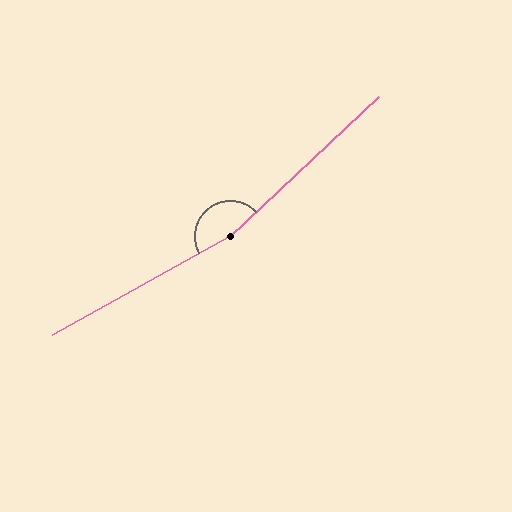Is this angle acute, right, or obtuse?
It is obtuse.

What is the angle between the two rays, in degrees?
Approximately 166 degrees.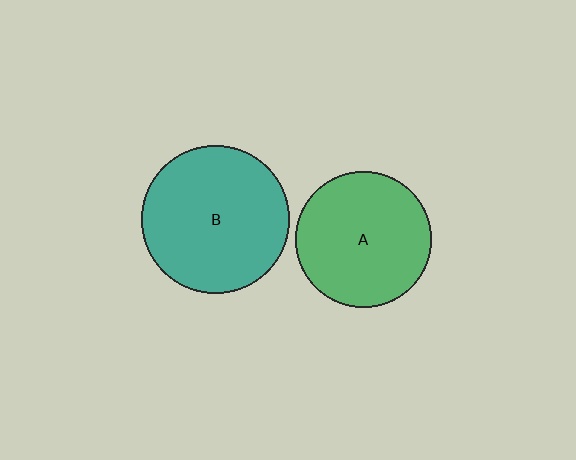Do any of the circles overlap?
No, none of the circles overlap.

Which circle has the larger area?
Circle B (teal).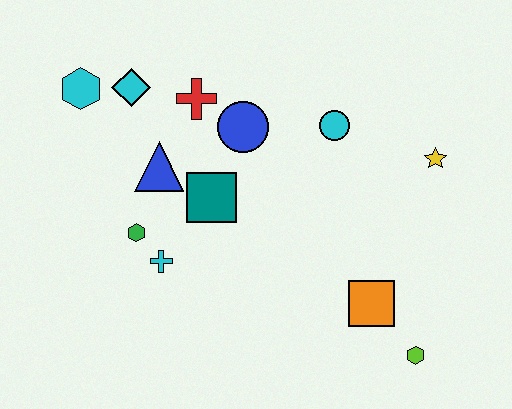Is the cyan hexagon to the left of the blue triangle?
Yes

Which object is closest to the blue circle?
The red cross is closest to the blue circle.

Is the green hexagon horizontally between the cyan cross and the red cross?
No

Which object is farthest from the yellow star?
The cyan hexagon is farthest from the yellow star.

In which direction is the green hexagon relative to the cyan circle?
The green hexagon is to the left of the cyan circle.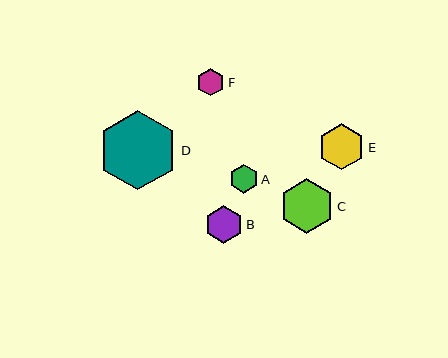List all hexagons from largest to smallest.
From largest to smallest: D, C, E, B, A, F.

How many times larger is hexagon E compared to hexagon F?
Hexagon E is approximately 1.7 times the size of hexagon F.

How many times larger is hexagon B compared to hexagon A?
Hexagon B is approximately 1.3 times the size of hexagon A.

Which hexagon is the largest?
Hexagon D is the largest with a size of approximately 80 pixels.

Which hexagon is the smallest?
Hexagon F is the smallest with a size of approximately 28 pixels.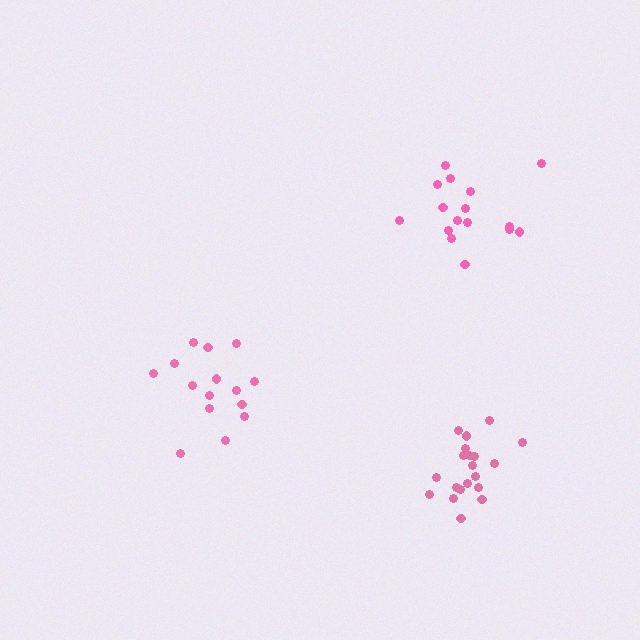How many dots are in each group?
Group 1: 15 dots, Group 2: 16 dots, Group 3: 20 dots (51 total).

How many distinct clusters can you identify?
There are 3 distinct clusters.